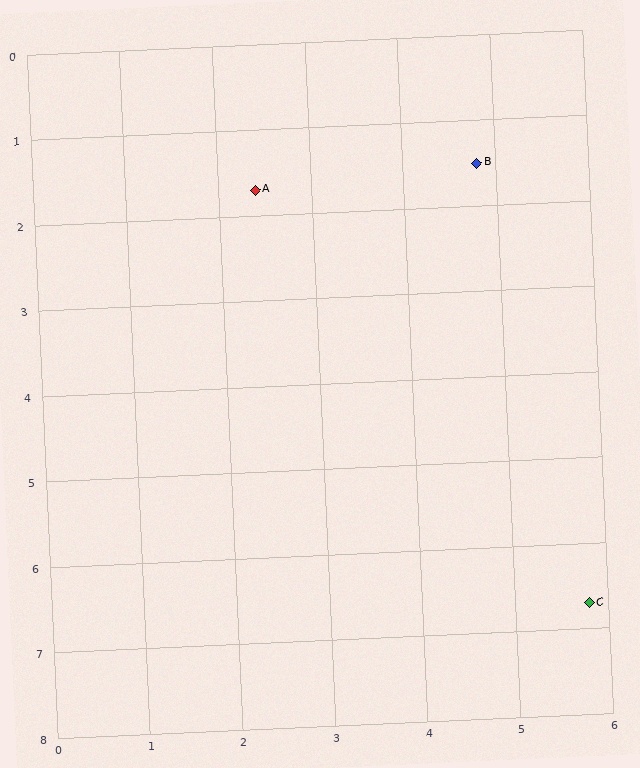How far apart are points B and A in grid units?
Points B and A are about 2.4 grid units apart.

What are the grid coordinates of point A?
Point A is at approximately (2.4, 1.7).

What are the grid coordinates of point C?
Point C is at approximately (5.8, 6.7).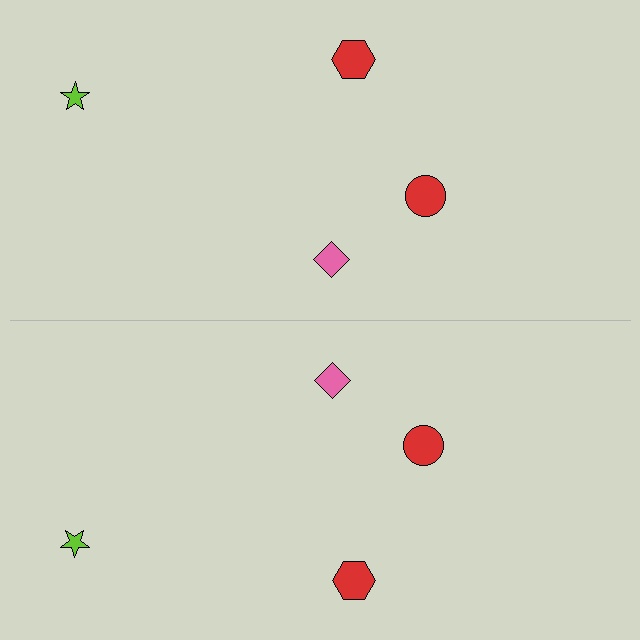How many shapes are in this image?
There are 8 shapes in this image.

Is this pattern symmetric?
Yes, this pattern has bilateral (reflection) symmetry.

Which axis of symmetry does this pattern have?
The pattern has a horizontal axis of symmetry running through the center of the image.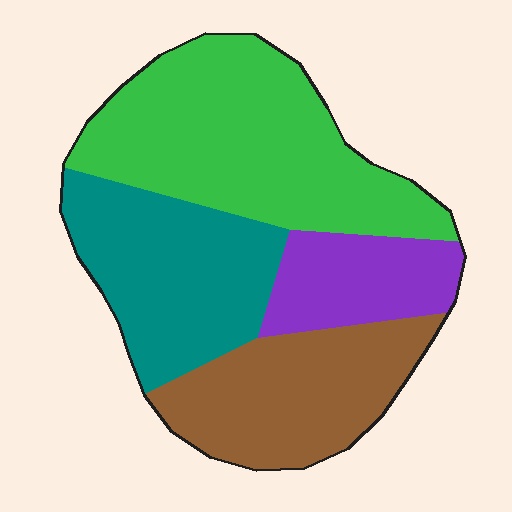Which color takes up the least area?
Purple, at roughly 15%.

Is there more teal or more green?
Green.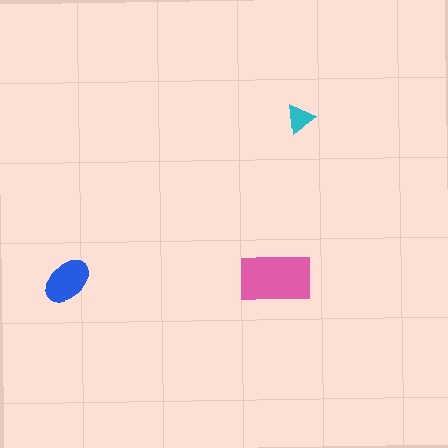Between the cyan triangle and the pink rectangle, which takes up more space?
The pink rectangle.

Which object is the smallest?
The cyan triangle.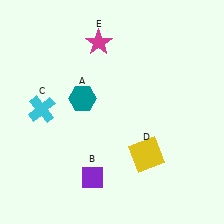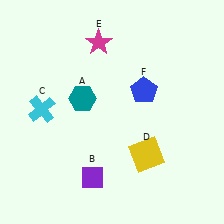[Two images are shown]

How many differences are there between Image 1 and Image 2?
There is 1 difference between the two images.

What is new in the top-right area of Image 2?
A blue pentagon (F) was added in the top-right area of Image 2.